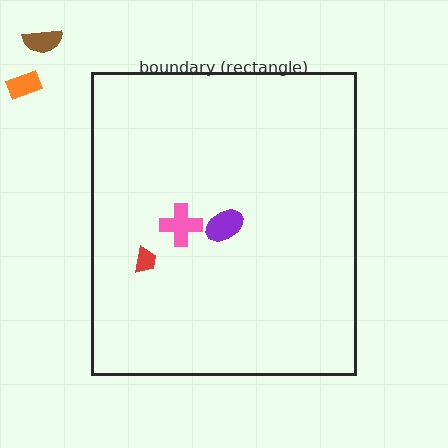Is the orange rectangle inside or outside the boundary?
Outside.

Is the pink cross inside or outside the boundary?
Inside.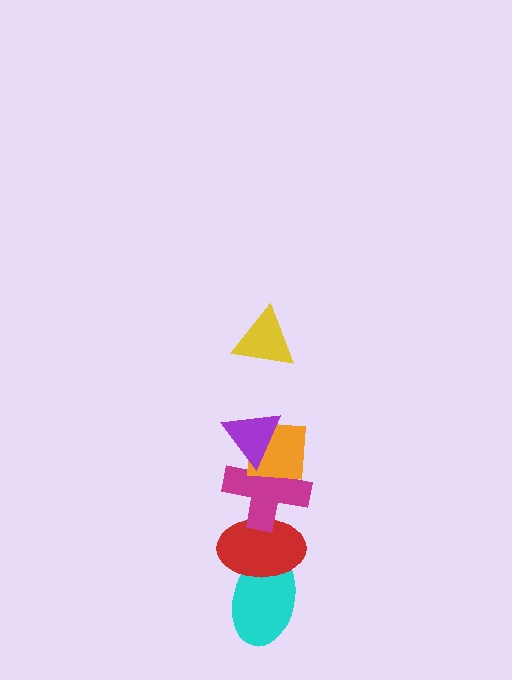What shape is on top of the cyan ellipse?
The red ellipse is on top of the cyan ellipse.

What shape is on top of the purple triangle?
The yellow triangle is on top of the purple triangle.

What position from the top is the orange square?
The orange square is 3rd from the top.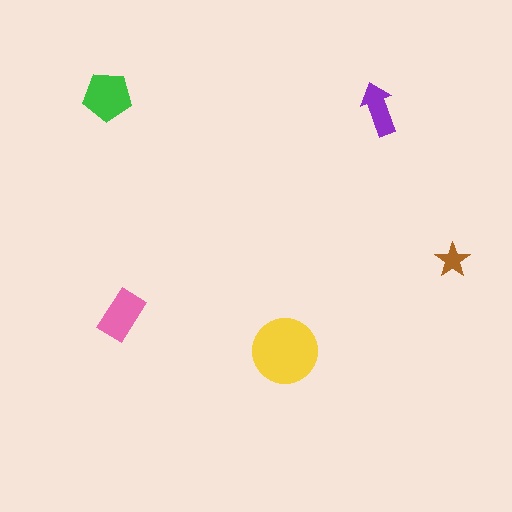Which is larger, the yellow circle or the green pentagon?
The yellow circle.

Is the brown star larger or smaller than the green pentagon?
Smaller.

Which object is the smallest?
The brown star.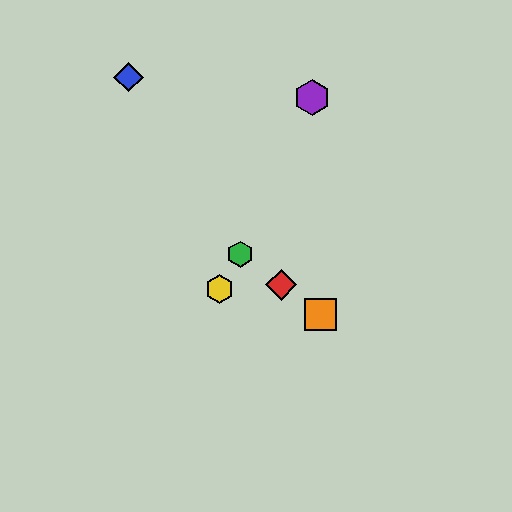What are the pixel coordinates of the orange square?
The orange square is at (321, 314).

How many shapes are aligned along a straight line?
3 shapes (the red diamond, the green hexagon, the orange square) are aligned along a straight line.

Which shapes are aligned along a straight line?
The red diamond, the green hexagon, the orange square are aligned along a straight line.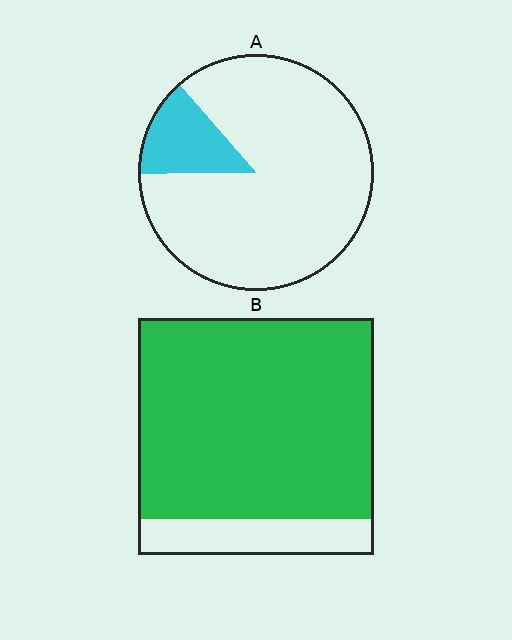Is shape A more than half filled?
No.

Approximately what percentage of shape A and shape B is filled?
A is approximately 15% and B is approximately 85%.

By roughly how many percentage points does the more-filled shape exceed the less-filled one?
By roughly 70 percentage points (B over A).